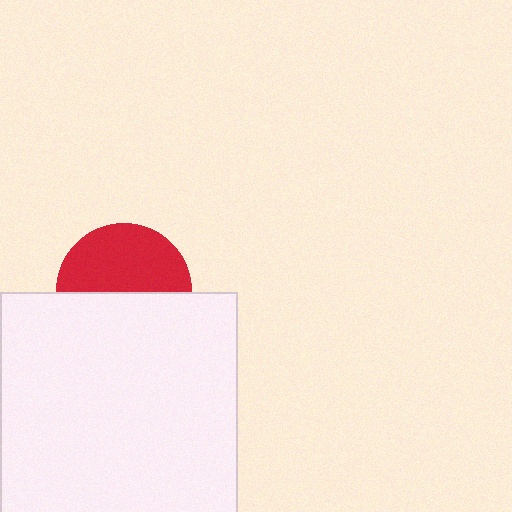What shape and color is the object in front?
The object in front is a white rectangle.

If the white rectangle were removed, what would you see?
You would see the complete red circle.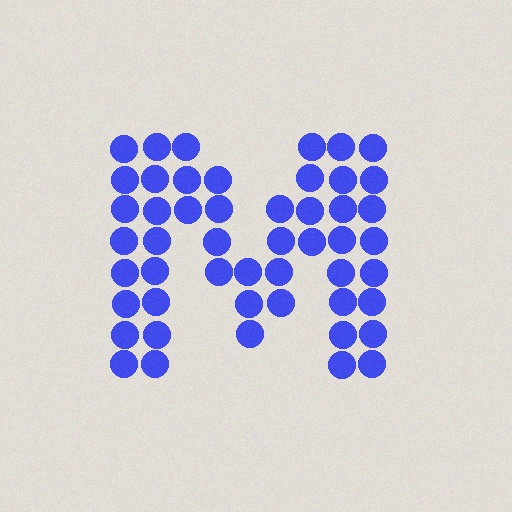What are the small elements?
The small elements are circles.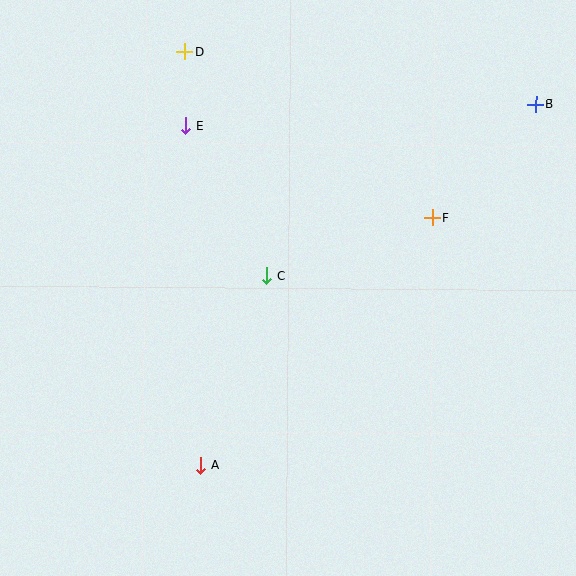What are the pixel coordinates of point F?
Point F is at (432, 218).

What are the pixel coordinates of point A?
Point A is at (200, 466).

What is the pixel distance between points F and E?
The distance between F and E is 262 pixels.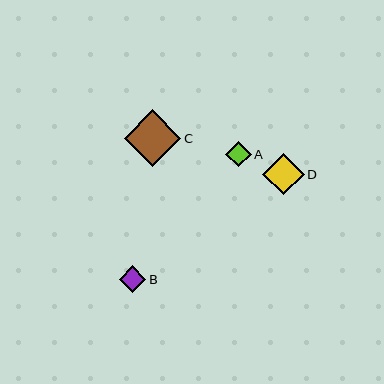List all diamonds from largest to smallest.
From largest to smallest: C, D, B, A.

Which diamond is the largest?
Diamond C is the largest with a size of approximately 57 pixels.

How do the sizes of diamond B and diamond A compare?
Diamond B and diamond A are approximately the same size.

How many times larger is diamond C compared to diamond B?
Diamond C is approximately 2.1 times the size of diamond B.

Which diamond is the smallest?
Diamond A is the smallest with a size of approximately 25 pixels.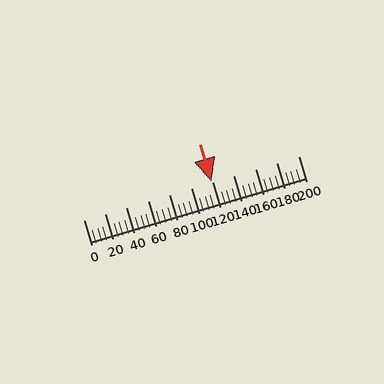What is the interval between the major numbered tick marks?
The major tick marks are spaced 20 units apart.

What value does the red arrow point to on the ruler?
The red arrow points to approximately 119.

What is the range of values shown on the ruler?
The ruler shows values from 0 to 200.